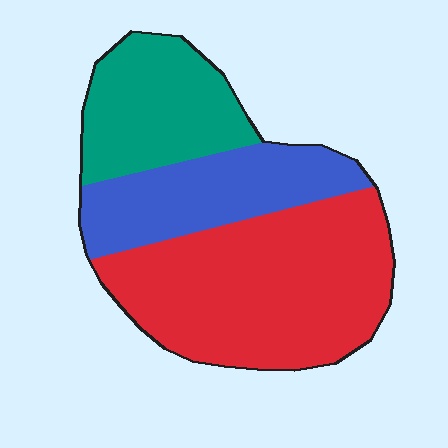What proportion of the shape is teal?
Teal takes up between a sixth and a third of the shape.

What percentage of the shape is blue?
Blue covers 25% of the shape.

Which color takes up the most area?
Red, at roughly 50%.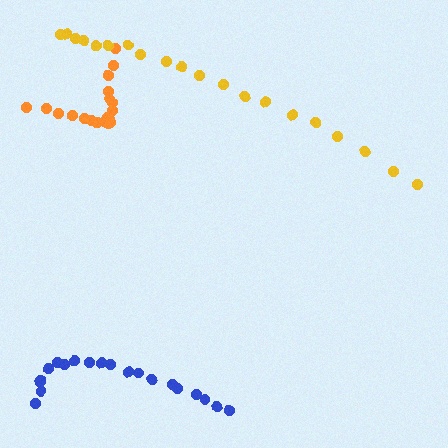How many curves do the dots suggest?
There are 3 distinct paths.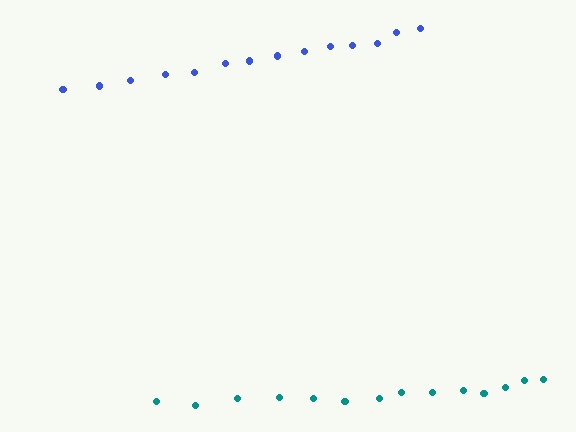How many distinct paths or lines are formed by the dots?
There are 2 distinct paths.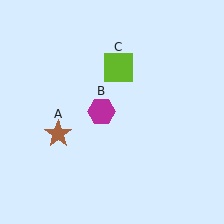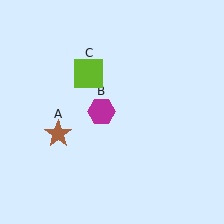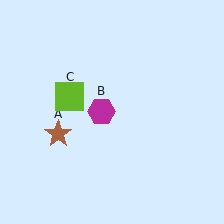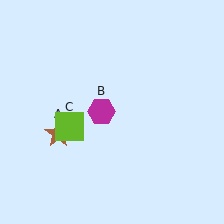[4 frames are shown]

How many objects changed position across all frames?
1 object changed position: lime square (object C).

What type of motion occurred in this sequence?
The lime square (object C) rotated counterclockwise around the center of the scene.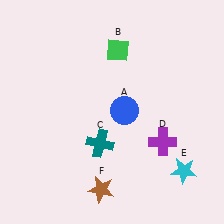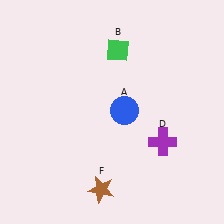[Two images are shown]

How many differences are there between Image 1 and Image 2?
There are 2 differences between the two images.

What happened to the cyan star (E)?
The cyan star (E) was removed in Image 2. It was in the bottom-right area of Image 1.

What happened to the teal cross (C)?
The teal cross (C) was removed in Image 2. It was in the bottom-left area of Image 1.